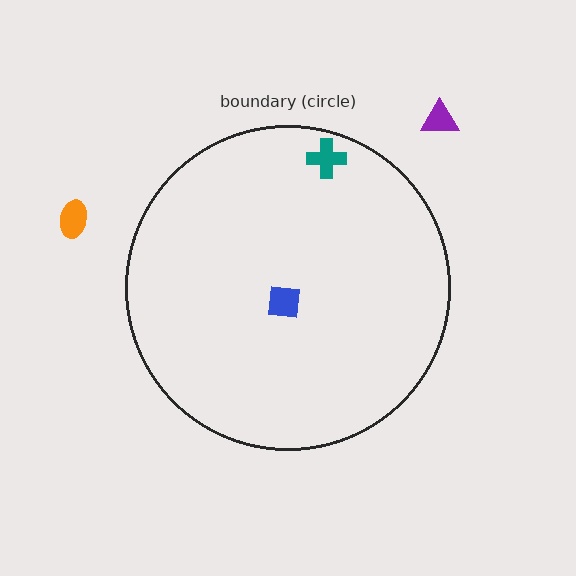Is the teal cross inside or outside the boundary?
Inside.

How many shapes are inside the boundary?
2 inside, 2 outside.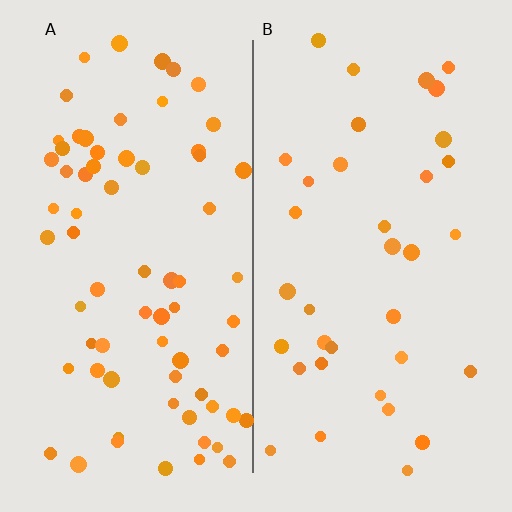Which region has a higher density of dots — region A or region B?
A (the left).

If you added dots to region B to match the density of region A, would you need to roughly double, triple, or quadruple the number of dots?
Approximately double.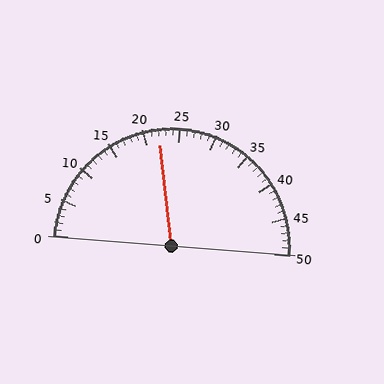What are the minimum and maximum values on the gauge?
The gauge ranges from 0 to 50.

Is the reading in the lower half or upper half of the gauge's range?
The reading is in the lower half of the range (0 to 50).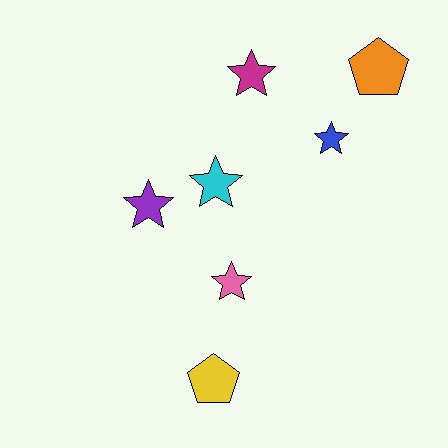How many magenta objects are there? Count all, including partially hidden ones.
There is 1 magenta object.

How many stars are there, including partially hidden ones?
There are 5 stars.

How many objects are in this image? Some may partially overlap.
There are 7 objects.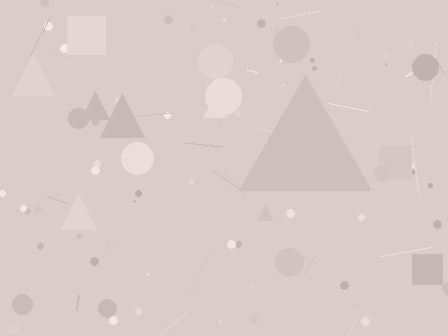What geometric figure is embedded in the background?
A triangle is embedded in the background.